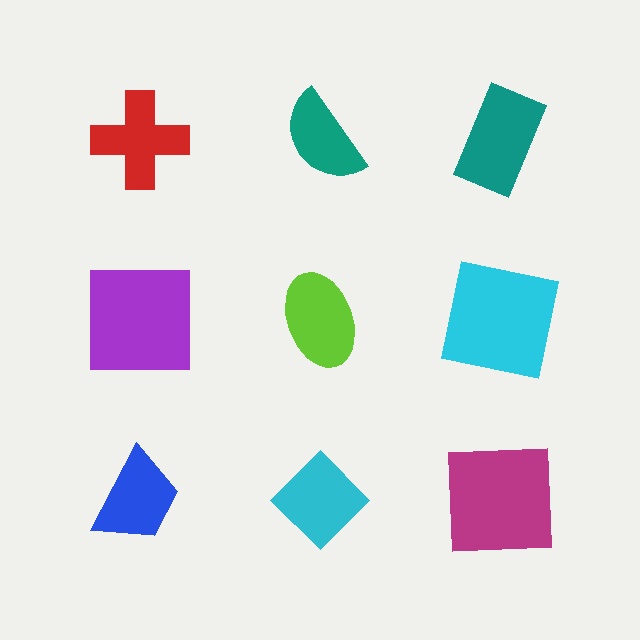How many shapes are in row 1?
3 shapes.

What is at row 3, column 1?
A blue trapezoid.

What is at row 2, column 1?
A purple square.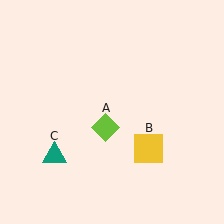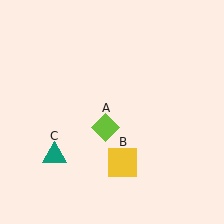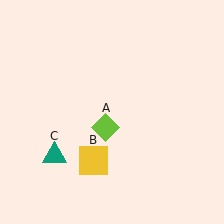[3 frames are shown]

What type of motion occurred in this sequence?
The yellow square (object B) rotated clockwise around the center of the scene.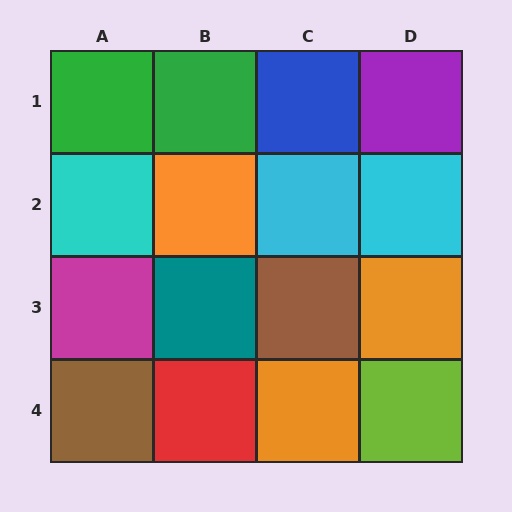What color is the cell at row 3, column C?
Brown.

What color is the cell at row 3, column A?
Magenta.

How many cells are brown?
2 cells are brown.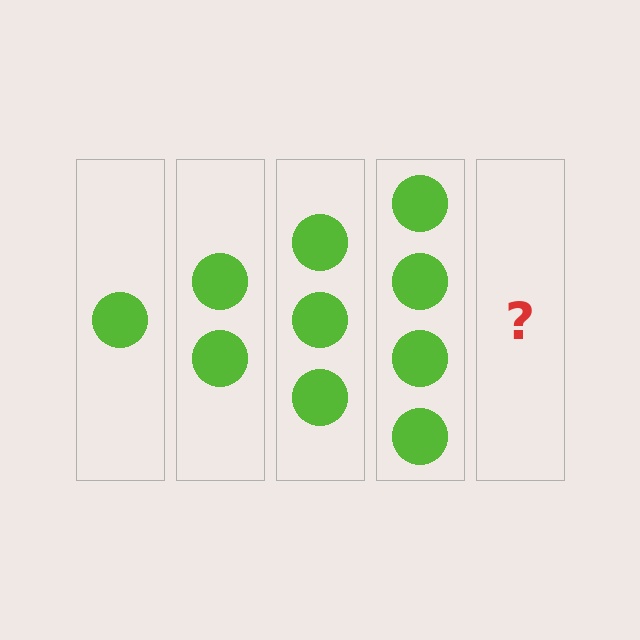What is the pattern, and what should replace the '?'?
The pattern is that each step adds one more circle. The '?' should be 5 circles.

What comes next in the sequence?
The next element should be 5 circles.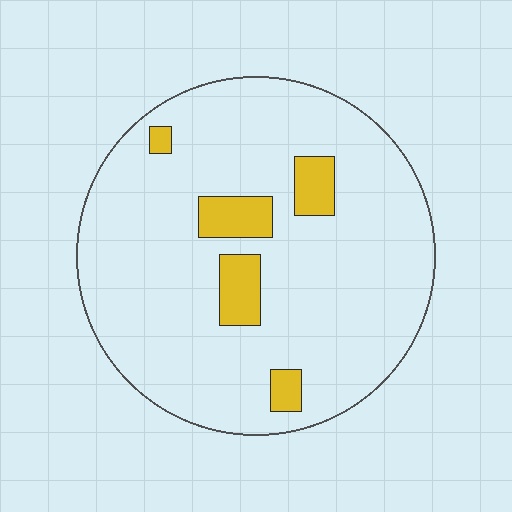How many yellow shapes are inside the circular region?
5.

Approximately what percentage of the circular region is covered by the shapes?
Approximately 10%.